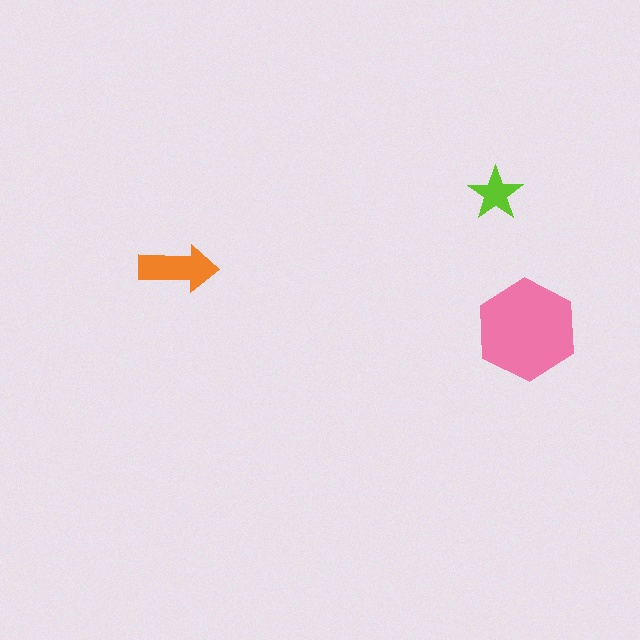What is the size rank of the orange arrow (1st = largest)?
2nd.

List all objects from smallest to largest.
The lime star, the orange arrow, the pink hexagon.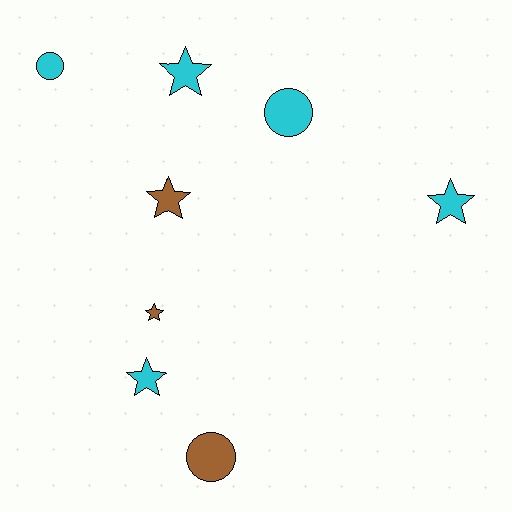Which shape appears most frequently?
Star, with 5 objects.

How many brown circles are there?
There is 1 brown circle.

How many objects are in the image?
There are 8 objects.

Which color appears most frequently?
Cyan, with 5 objects.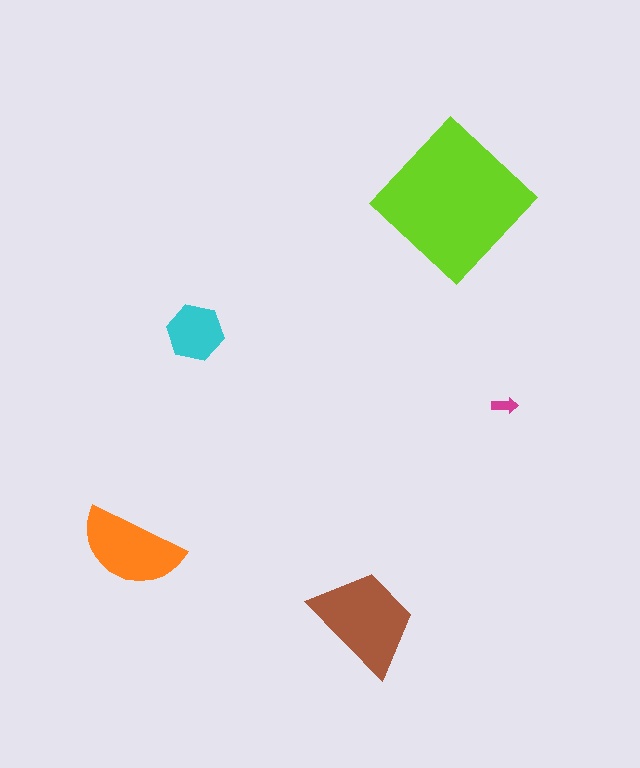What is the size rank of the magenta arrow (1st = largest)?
5th.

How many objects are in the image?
There are 5 objects in the image.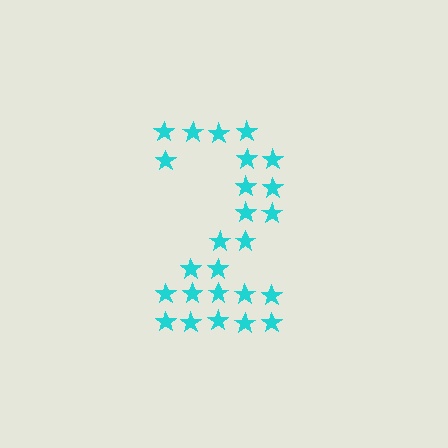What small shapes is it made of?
It is made of small stars.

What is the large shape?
The large shape is the digit 2.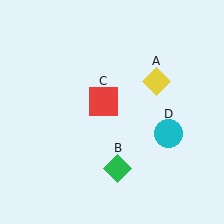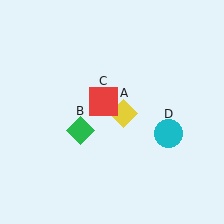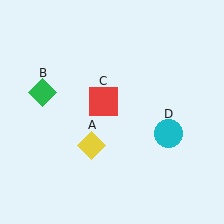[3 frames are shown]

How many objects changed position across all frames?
2 objects changed position: yellow diamond (object A), green diamond (object B).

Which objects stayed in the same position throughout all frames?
Red square (object C) and cyan circle (object D) remained stationary.